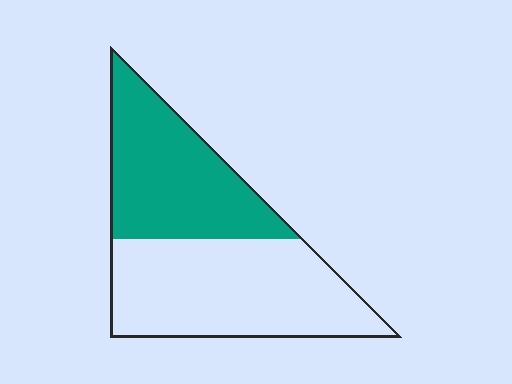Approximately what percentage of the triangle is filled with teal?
Approximately 45%.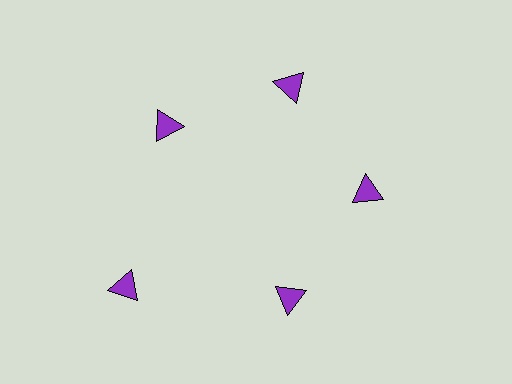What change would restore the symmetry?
The symmetry would be restored by moving it inward, back onto the ring so that all 5 triangles sit at equal angles and equal distance from the center.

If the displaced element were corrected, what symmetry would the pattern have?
It would have 5-fold rotational symmetry — the pattern would map onto itself every 72 degrees.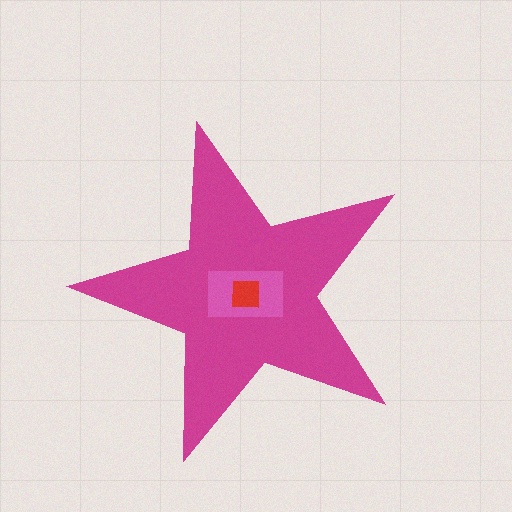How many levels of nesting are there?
3.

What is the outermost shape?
The magenta star.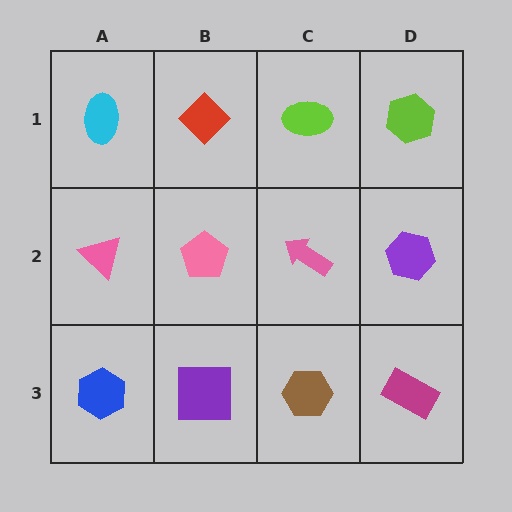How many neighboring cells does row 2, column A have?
3.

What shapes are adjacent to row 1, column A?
A pink triangle (row 2, column A), a red diamond (row 1, column B).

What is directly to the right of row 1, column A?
A red diamond.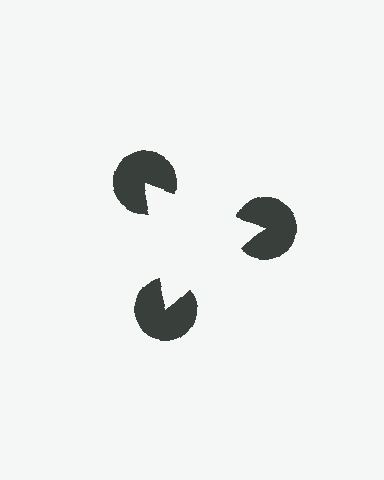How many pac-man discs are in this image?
There are 3 — one at each vertex of the illusory triangle.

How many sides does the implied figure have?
3 sides.